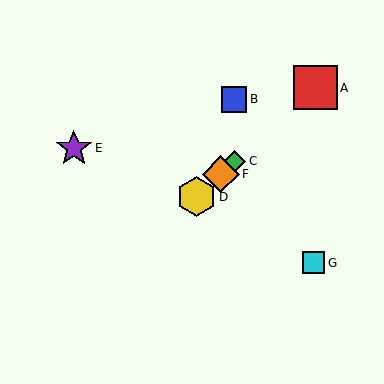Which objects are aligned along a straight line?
Objects A, C, D, F are aligned along a straight line.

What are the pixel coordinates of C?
Object C is at (235, 161).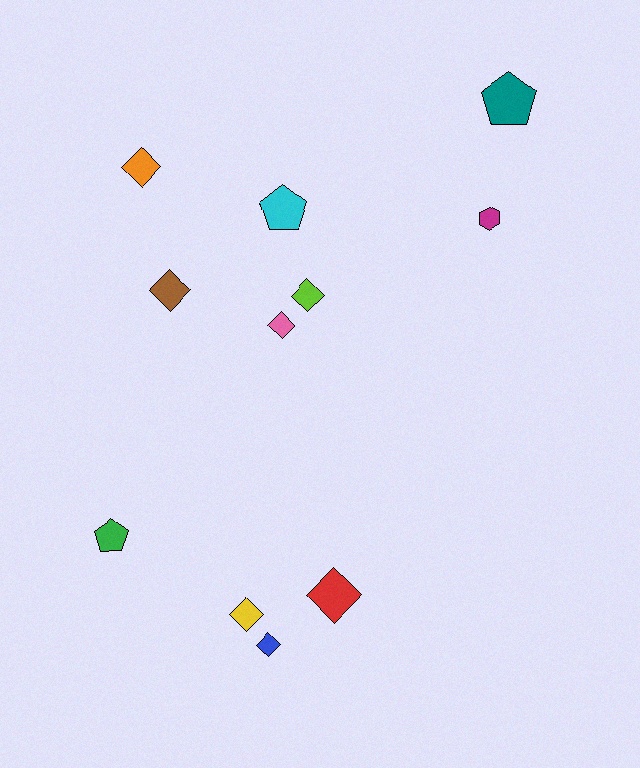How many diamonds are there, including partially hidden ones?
There are 7 diamonds.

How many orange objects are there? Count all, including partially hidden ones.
There is 1 orange object.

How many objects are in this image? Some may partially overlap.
There are 11 objects.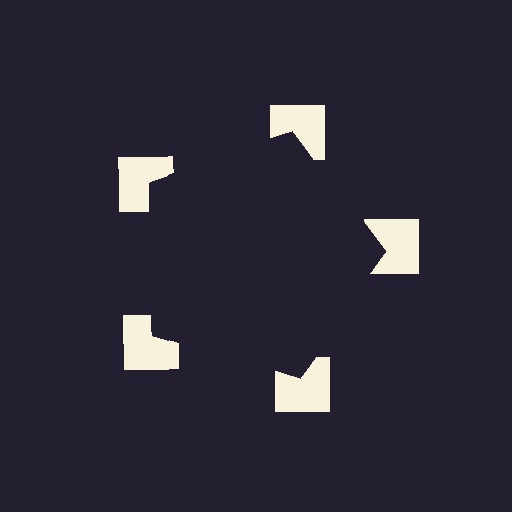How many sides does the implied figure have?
5 sides.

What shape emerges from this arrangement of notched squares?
An illusory pentagon — its edges are inferred from the aligned wedge cuts in the notched squares, not physically drawn.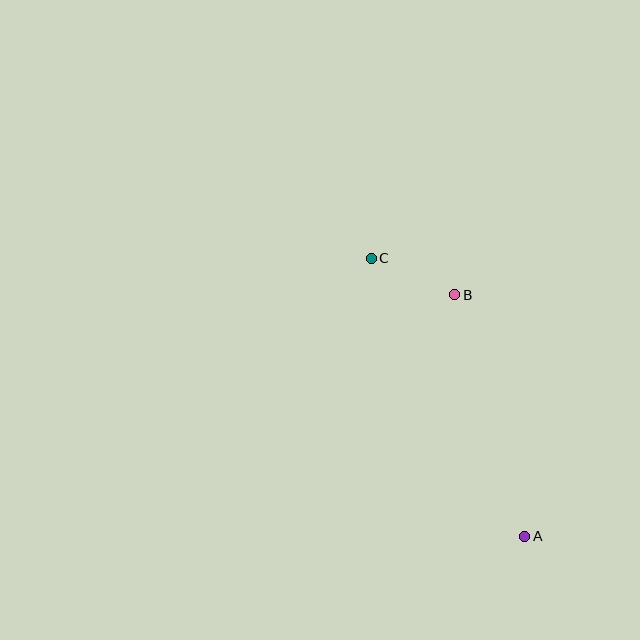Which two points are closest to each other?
Points B and C are closest to each other.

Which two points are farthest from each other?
Points A and C are farthest from each other.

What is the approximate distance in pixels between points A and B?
The distance between A and B is approximately 251 pixels.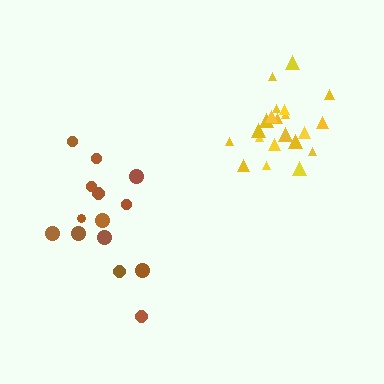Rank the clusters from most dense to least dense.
yellow, brown.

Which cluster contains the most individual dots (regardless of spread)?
Yellow (22).